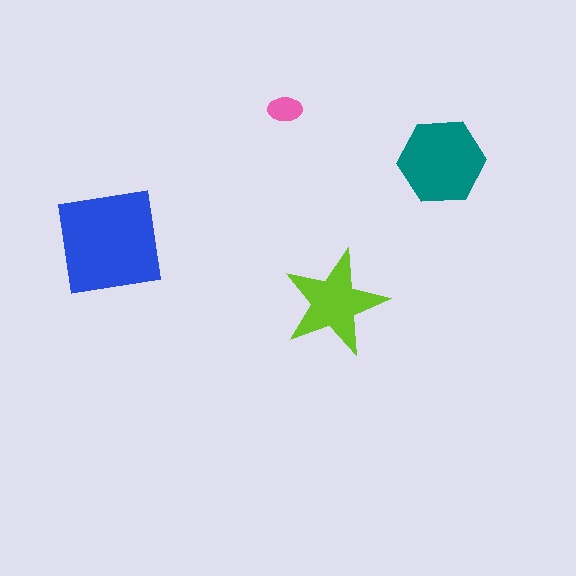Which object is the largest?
The blue square.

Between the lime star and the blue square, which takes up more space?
The blue square.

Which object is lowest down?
The lime star is bottommost.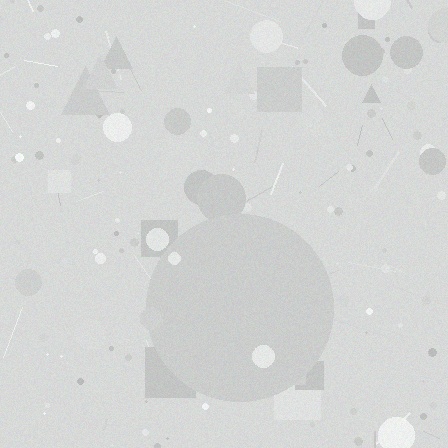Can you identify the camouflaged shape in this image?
The camouflaged shape is a circle.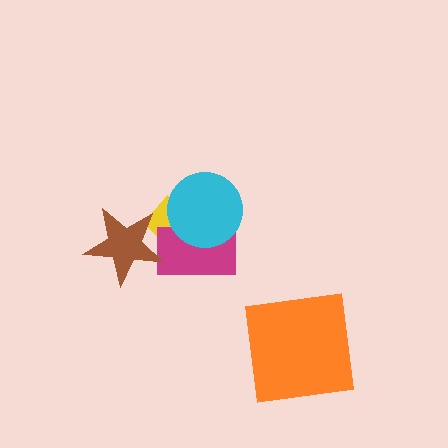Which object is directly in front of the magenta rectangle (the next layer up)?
The cyan circle is directly in front of the magenta rectangle.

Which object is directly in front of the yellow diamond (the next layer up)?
The magenta rectangle is directly in front of the yellow diamond.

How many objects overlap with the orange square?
0 objects overlap with the orange square.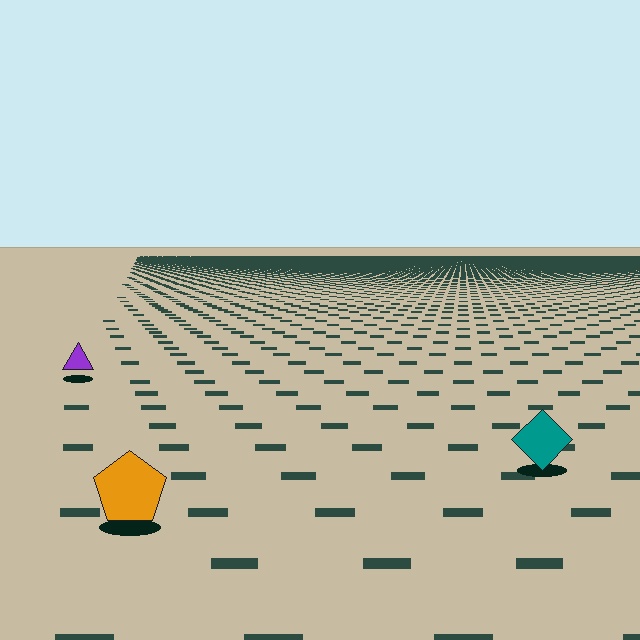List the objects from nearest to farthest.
From nearest to farthest: the orange pentagon, the teal diamond, the purple triangle.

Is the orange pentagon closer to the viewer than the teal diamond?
Yes. The orange pentagon is closer — you can tell from the texture gradient: the ground texture is coarser near it.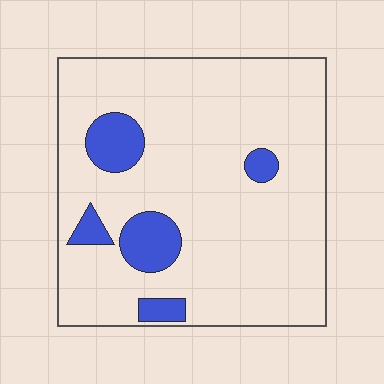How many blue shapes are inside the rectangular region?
5.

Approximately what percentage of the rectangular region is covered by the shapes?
Approximately 15%.